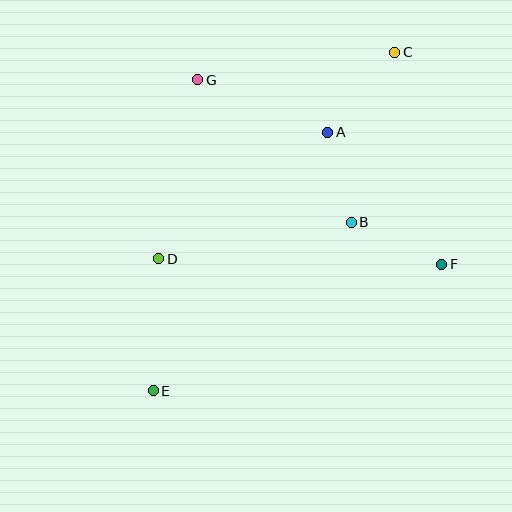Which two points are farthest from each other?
Points C and E are farthest from each other.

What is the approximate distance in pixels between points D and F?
The distance between D and F is approximately 283 pixels.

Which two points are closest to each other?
Points A and B are closest to each other.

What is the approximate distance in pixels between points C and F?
The distance between C and F is approximately 217 pixels.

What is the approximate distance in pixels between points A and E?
The distance between A and E is approximately 312 pixels.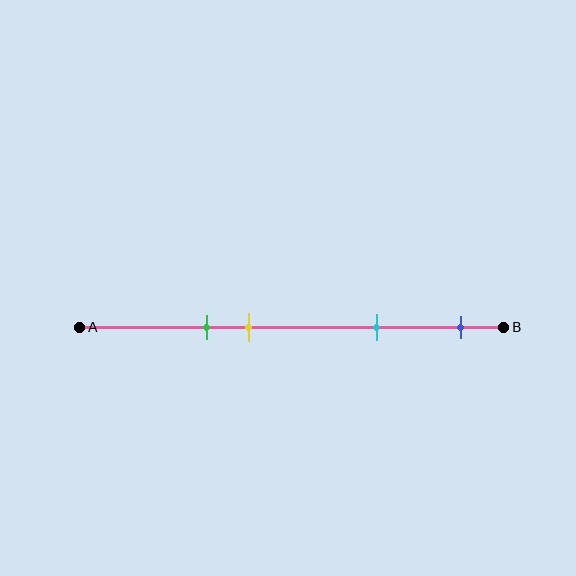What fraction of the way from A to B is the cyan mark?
The cyan mark is approximately 70% (0.7) of the way from A to B.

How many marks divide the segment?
There are 4 marks dividing the segment.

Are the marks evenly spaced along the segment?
No, the marks are not evenly spaced.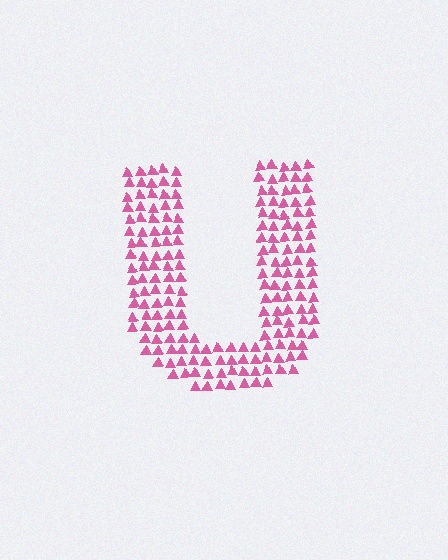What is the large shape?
The large shape is the letter U.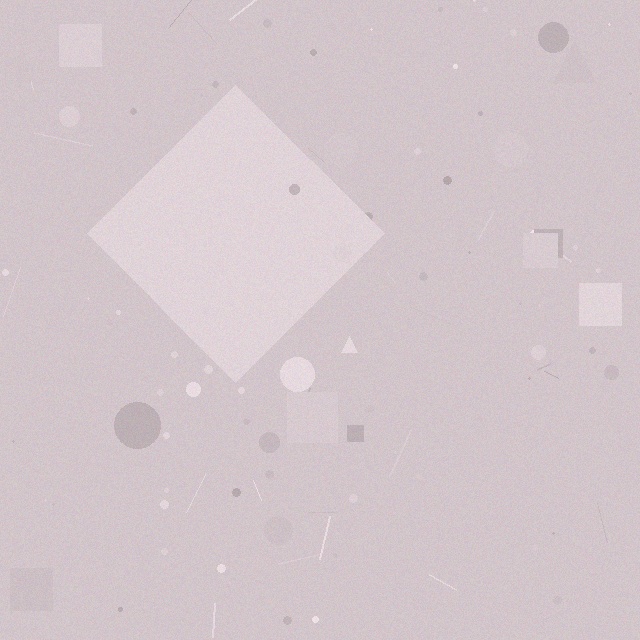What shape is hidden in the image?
A diamond is hidden in the image.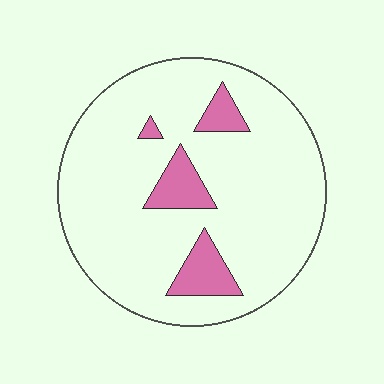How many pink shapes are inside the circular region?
4.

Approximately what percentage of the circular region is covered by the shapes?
Approximately 10%.